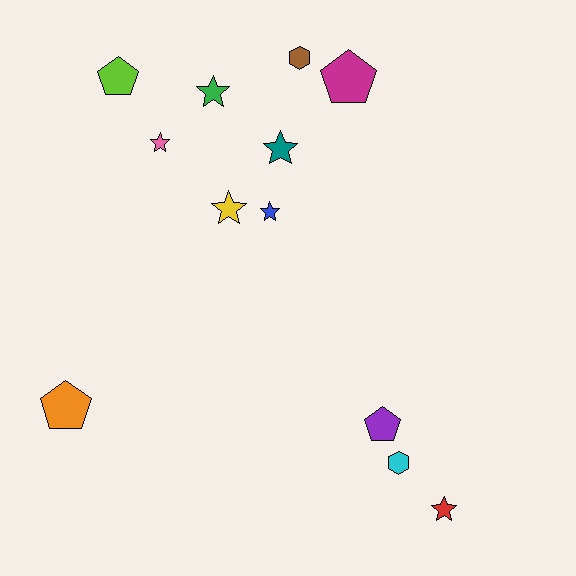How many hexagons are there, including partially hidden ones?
There are 2 hexagons.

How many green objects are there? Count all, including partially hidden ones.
There is 1 green object.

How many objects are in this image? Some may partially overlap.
There are 12 objects.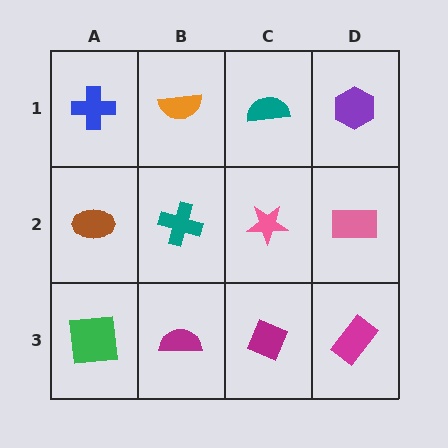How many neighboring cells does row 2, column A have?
3.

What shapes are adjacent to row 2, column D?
A purple hexagon (row 1, column D), a magenta rectangle (row 3, column D), a pink star (row 2, column C).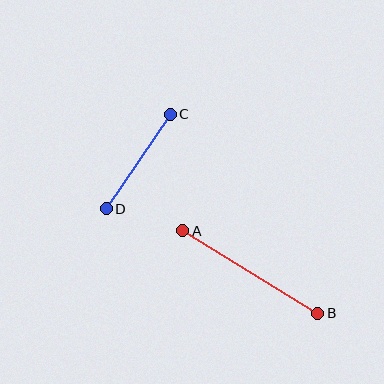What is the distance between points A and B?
The distance is approximately 158 pixels.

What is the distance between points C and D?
The distance is approximately 114 pixels.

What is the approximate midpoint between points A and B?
The midpoint is at approximately (250, 272) pixels.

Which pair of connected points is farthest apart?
Points A and B are farthest apart.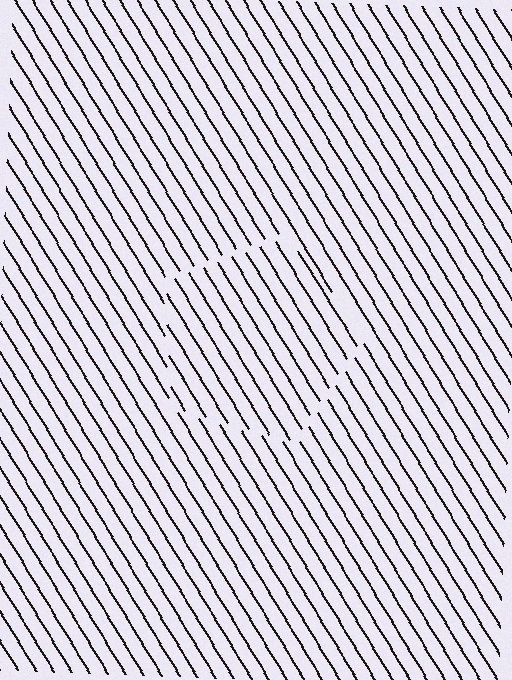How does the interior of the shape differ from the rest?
The interior of the shape contains the same grating, shifted by half a period — the contour is defined by the phase discontinuity where line-ends from the inner and outer gratings abut.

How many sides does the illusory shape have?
5 sides — the line-ends trace a pentagon.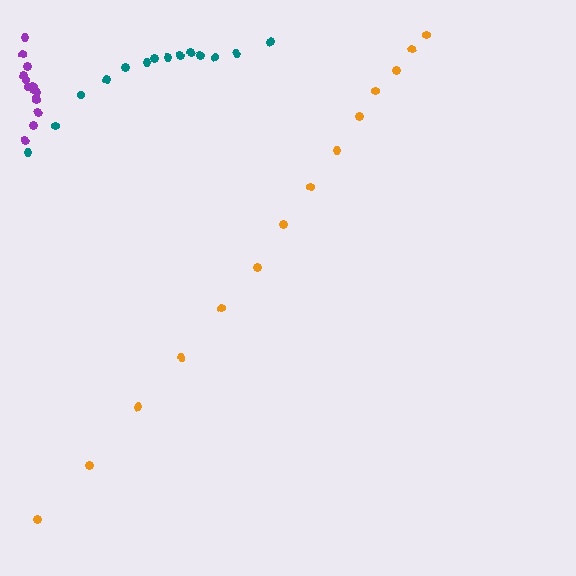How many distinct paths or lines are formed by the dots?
There are 3 distinct paths.